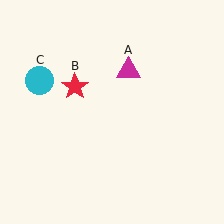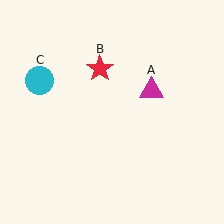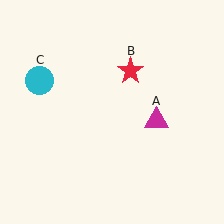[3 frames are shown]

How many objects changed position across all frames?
2 objects changed position: magenta triangle (object A), red star (object B).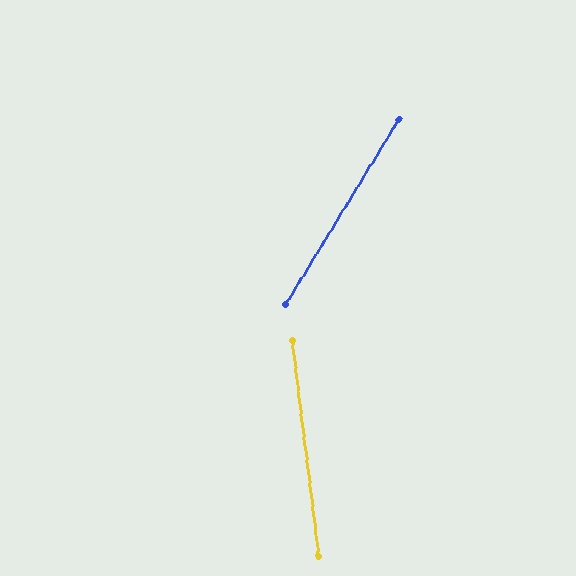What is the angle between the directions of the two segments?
Approximately 39 degrees.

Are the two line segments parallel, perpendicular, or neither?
Neither parallel nor perpendicular — they differ by about 39°.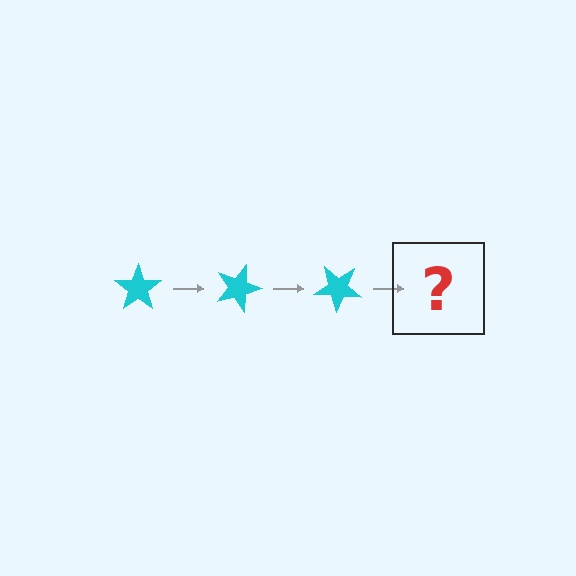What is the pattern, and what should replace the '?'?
The pattern is that the star rotates 20 degrees each step. The '?' should be a cyan star rotated 60 degrees.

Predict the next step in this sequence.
The next step is a cyan star rotated 60 degrees.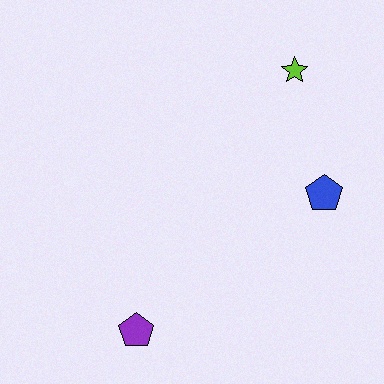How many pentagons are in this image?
There are 2 pentagons.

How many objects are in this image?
There are 3 objects.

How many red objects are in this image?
There are no red objects.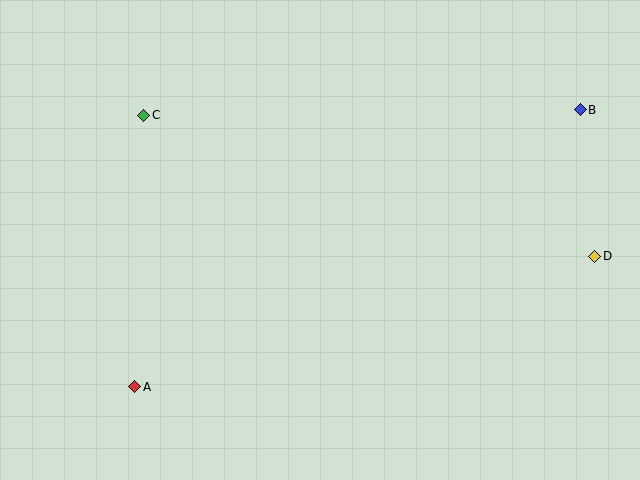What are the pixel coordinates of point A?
Point A is at (135, 387).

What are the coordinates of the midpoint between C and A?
The midpoint between C and A is at (139, 251).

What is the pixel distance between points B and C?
The distance between B and C is 436 pixels.